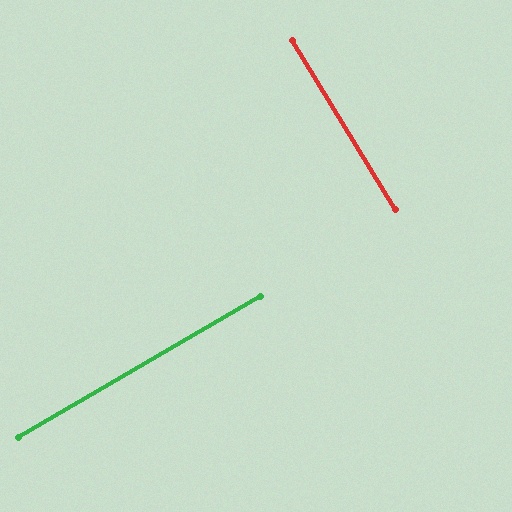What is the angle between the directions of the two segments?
Approximately 89 degrees.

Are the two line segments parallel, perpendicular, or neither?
Perpendicular — they meet at approximately 89°.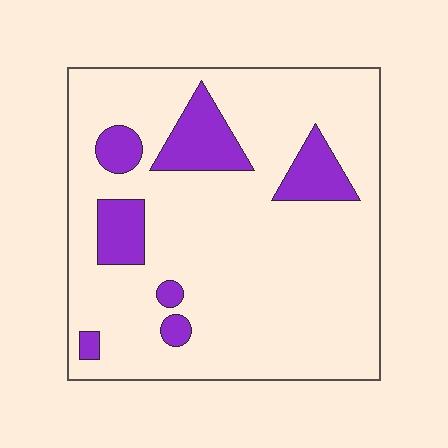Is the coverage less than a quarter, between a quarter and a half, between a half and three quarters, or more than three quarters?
Less than a quarter.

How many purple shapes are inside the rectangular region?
7.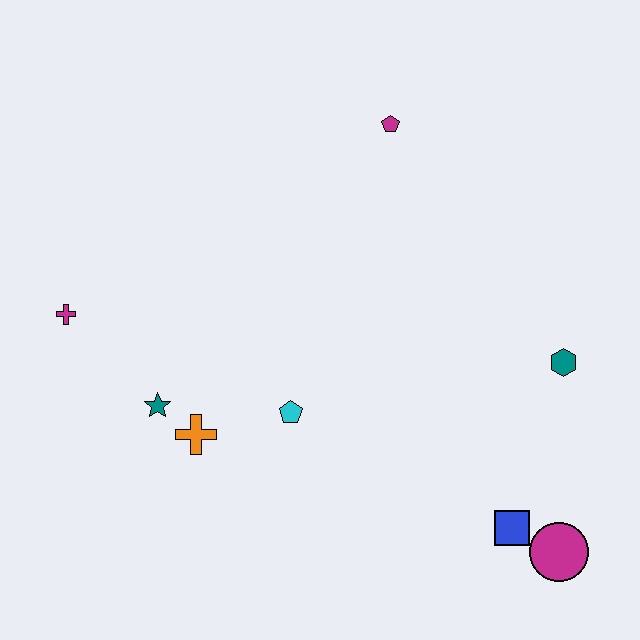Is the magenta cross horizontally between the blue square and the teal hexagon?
No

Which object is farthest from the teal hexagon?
The magenta cross is farthest from the teal hexagon.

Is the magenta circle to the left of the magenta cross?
No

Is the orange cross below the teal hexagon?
Yes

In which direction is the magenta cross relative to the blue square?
The magenta cross is to the left of the blue square.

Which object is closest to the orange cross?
The teal star is closest to the orange cross.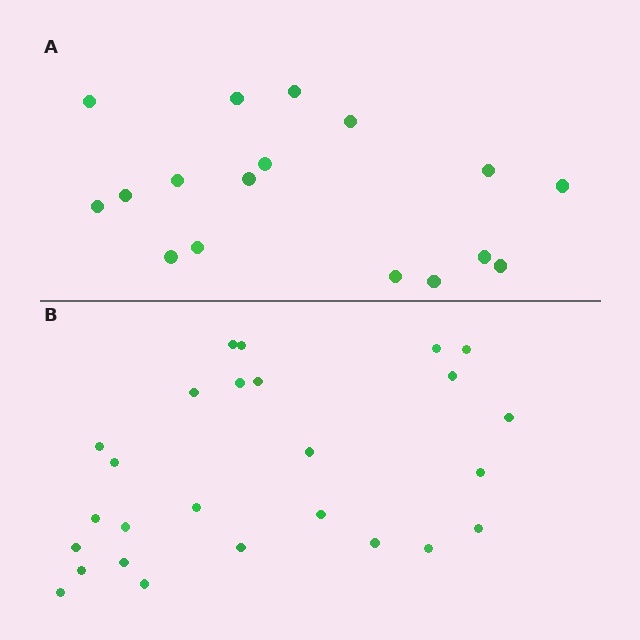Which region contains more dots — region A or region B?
Region B (the bottom region) has more dots.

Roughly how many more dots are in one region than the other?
Region B has roughly 8 or so more dots than region A.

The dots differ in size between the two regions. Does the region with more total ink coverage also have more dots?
No. Region A has more total ink coverage because its dots are larger, but region B actually contains more individual dots. Total area can be misleading — the number of items is what matters here.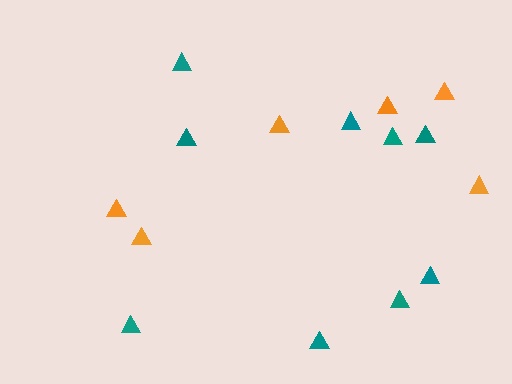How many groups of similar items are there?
There are 2 groups: one group of orange triangles (6) and one group of teal triangles (9).